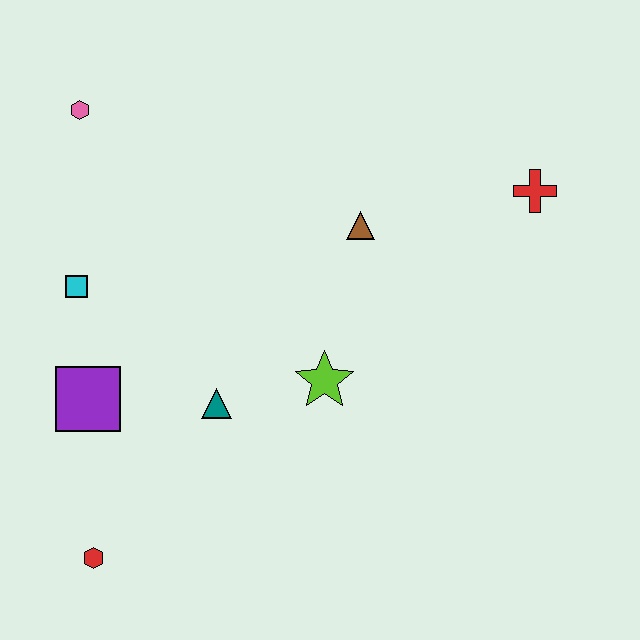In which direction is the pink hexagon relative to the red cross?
The pink hexagon is to the left of the red cross.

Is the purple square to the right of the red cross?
No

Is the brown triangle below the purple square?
No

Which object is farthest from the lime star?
The pink hexagon is farthest from the lime star.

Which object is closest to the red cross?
The brown triangle is closest to the red cross.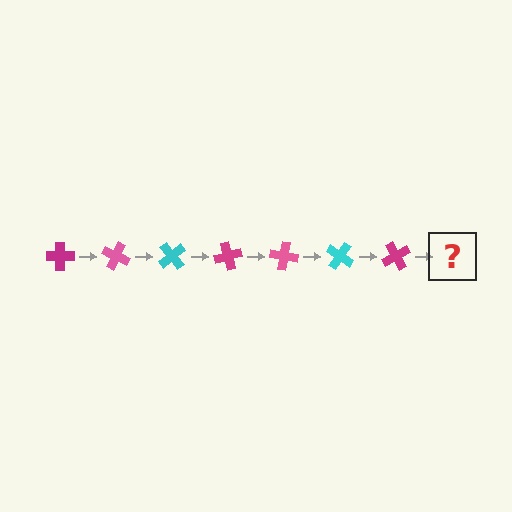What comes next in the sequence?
The next element should be a pink cross, rotated 175 degrees from the start.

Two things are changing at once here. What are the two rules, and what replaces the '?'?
The two rules are that it rotates 25 degrees each step and the color cycles through magenta, pink, and cyan. The '?' should be a pink cross, rotated 175 degrees from the start.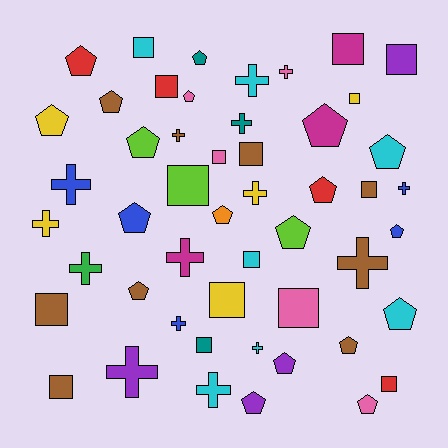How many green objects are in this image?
There is 1 green object.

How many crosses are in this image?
There are 15 crosses.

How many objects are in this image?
There are 50 objects.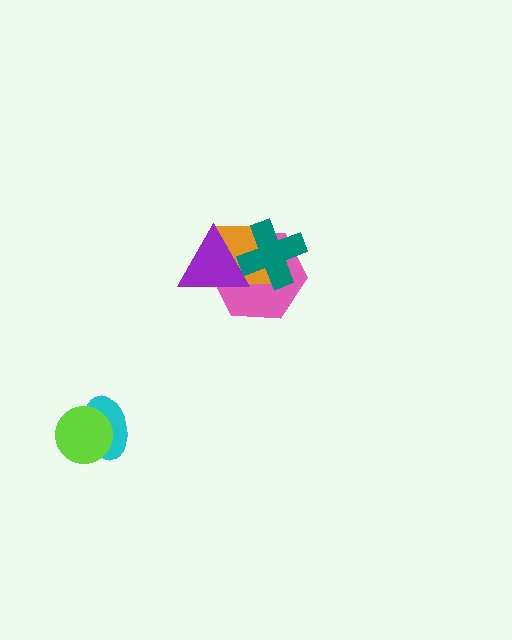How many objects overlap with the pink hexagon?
3 objects overlap with the pink hexagon.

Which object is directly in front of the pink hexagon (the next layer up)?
The orange square is directly in front of the pink hexagon.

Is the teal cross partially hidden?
Yes, it is partially covered by another shape.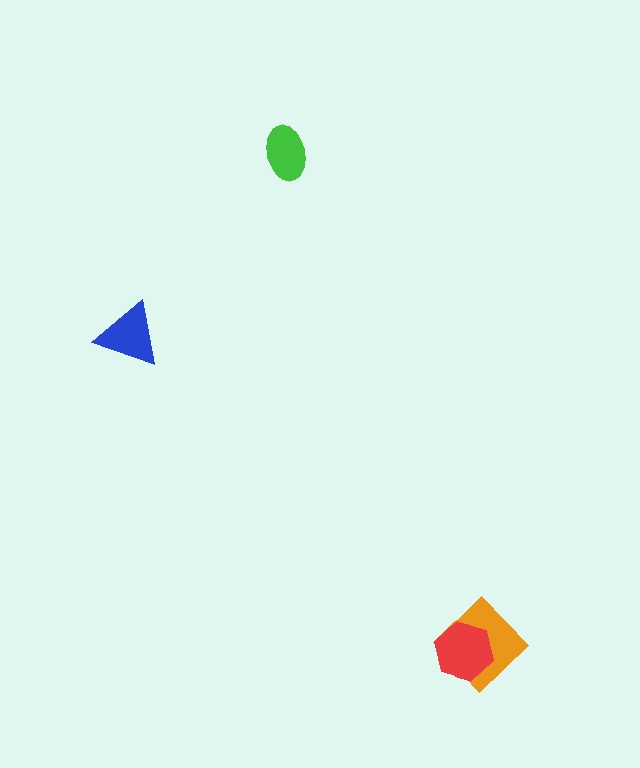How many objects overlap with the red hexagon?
1 object overlaps with the red hexagon.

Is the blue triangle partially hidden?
No, no other shape covers it.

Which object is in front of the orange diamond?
The red hexagon is in front of the orange diamond.